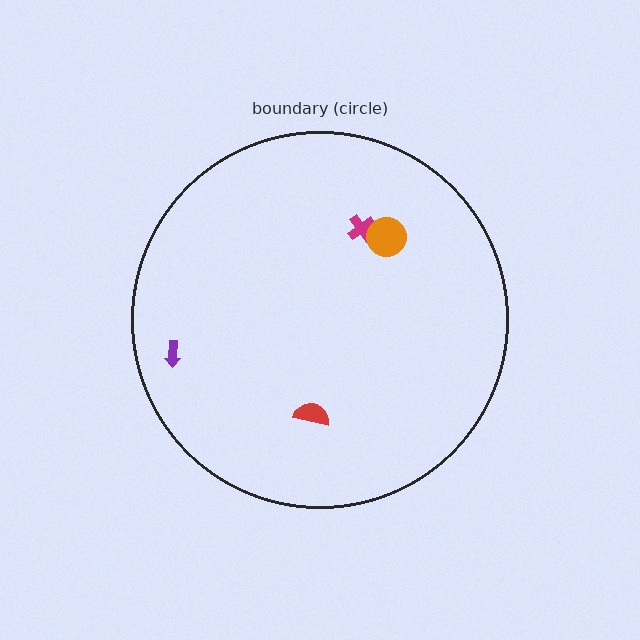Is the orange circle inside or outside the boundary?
Inside.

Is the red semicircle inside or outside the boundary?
Inside.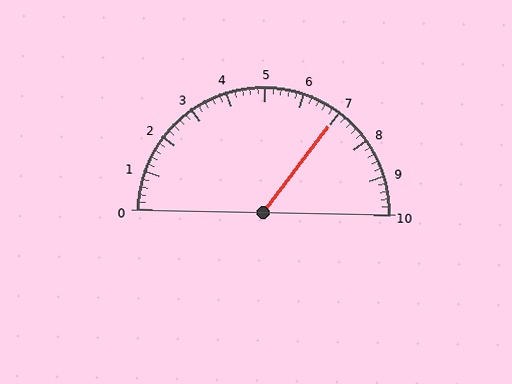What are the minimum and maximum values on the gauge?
The gauge ranges from 0 to 10.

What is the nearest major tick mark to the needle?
The nearest major tick mark is 7.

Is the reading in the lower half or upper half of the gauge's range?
The reading is in the upper half of the range (0 to 10).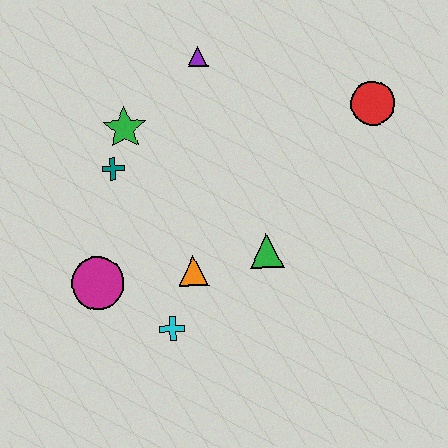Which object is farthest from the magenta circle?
The red circle is farthest from the magenta circle.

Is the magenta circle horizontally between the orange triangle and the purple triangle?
No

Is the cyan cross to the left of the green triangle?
Yes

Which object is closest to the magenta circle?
The cyan cross is closest to the magenta circle.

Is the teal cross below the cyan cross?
No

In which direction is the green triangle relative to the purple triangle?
The green triangle is below the purple triangle.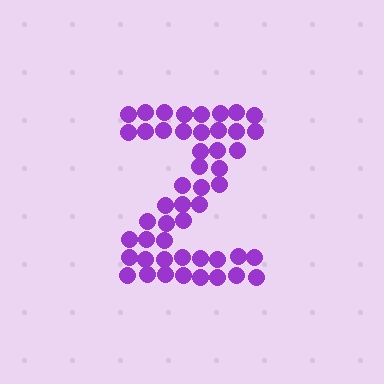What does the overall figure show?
The overall figure shows the letter Z.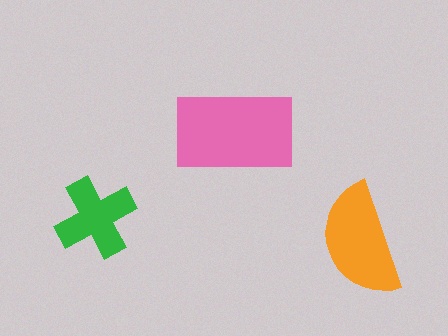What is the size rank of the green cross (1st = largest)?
3rd.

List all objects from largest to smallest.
The pink rectangle, the orange semicircle, the green cross.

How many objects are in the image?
There are 3 objects in the image.